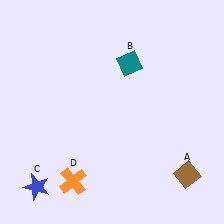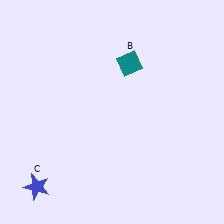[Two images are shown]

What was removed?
The orange cross (D), the brown diamond (A) were removed in Image 2.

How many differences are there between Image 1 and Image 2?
There are 2 differences between the two images.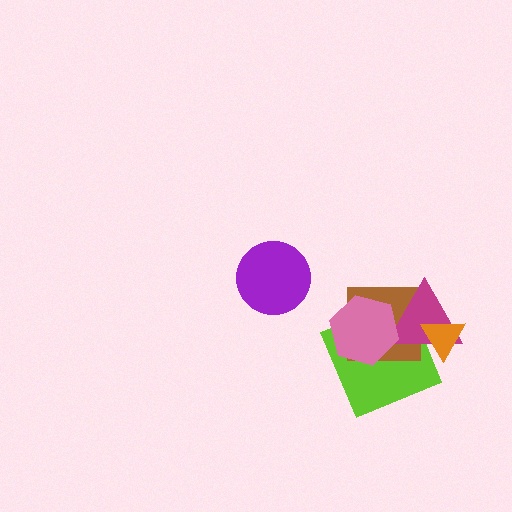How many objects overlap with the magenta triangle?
4 objects overlap with the magenta triangle.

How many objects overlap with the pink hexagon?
3 objects overlap with the pink hexagon.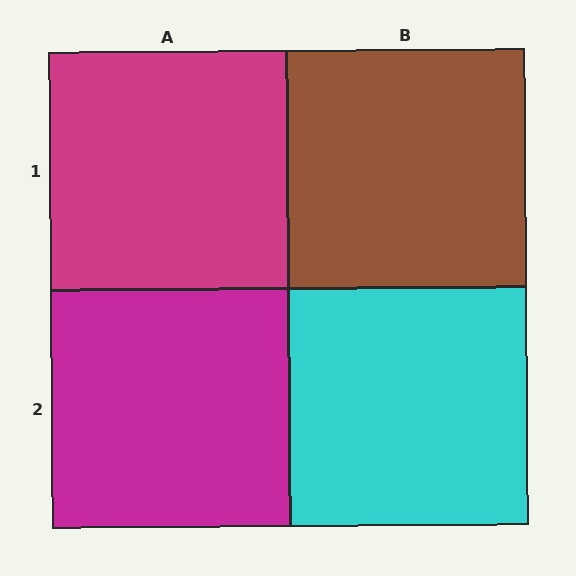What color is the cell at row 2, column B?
Cyan.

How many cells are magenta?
2 cells are magenta.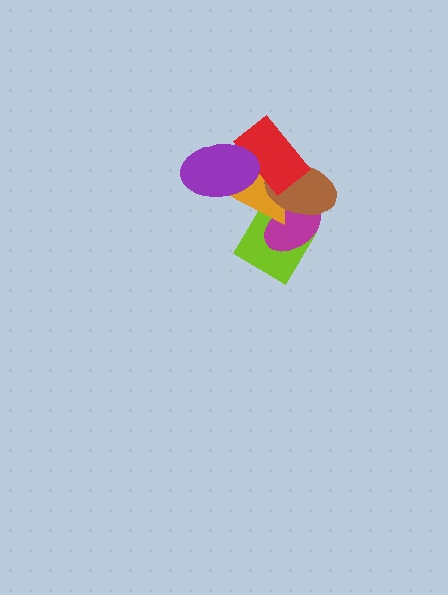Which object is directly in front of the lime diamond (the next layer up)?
The magenta ellipse is directly in front of the lime diamond.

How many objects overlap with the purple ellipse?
2 objects overlap with the purple ellipse.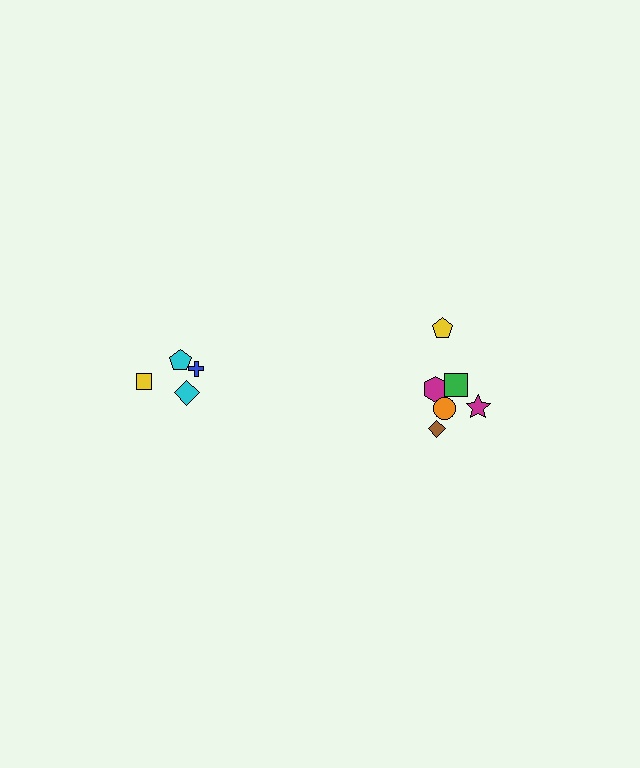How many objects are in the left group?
There are 4 objects.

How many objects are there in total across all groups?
There are 10 objects.